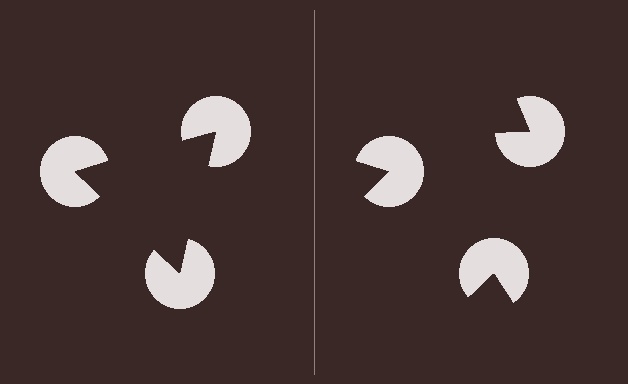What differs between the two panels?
The pac-man discs are positioned identically on both sides; only the wedge orientations differ. On the left they align to a triangle; on the right they are misaligned.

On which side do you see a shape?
An illusory triangle appears on the left side. On the right side the wedge cuts are rotated, so no coherent shape forms.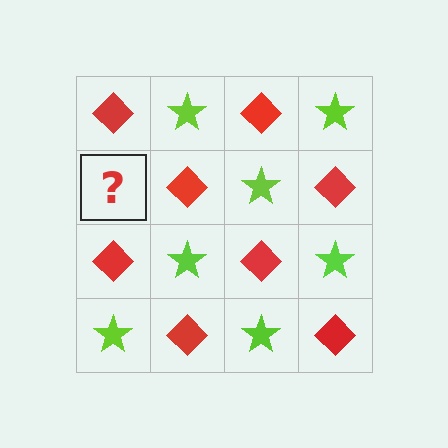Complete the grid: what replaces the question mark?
The question mark should be replaced with a lime star.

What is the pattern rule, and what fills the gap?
The rule is that it alternates red diamond and lime star in a checkerboard pattern. The gap should be filled with a lime star.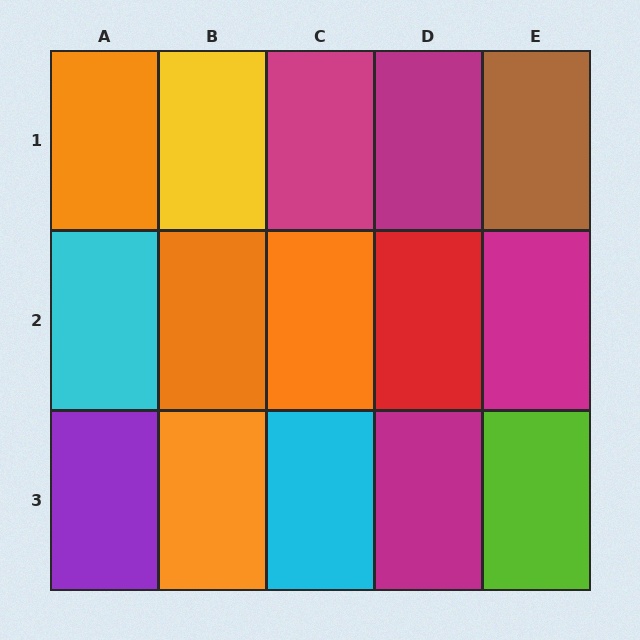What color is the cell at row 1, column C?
Magenta.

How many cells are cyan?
2 cells are cyan.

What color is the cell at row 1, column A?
Orange.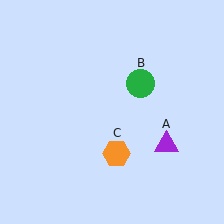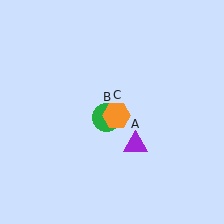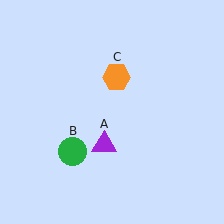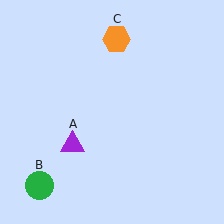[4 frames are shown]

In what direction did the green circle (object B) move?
The green circle (object B) moved down and to the left.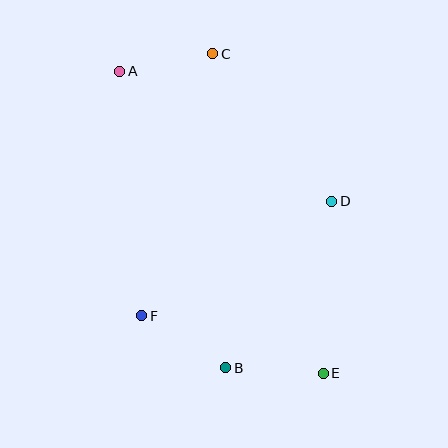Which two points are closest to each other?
Points A and C are closest to each other.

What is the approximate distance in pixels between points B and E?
The distance between B and E is approximately 98 pixels.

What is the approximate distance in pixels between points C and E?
The distance between C and E is approximately 338 pixels.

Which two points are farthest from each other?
Points A and E are farthest from each other.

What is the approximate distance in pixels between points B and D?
The distance between B and D is approximately 197 pixels.